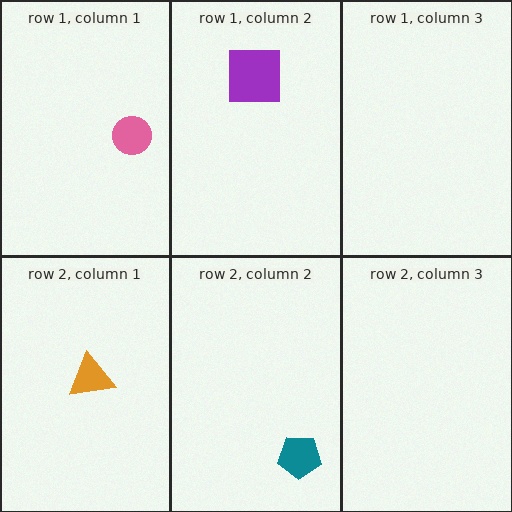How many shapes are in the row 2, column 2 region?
1.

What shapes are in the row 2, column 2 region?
The teal pentagon.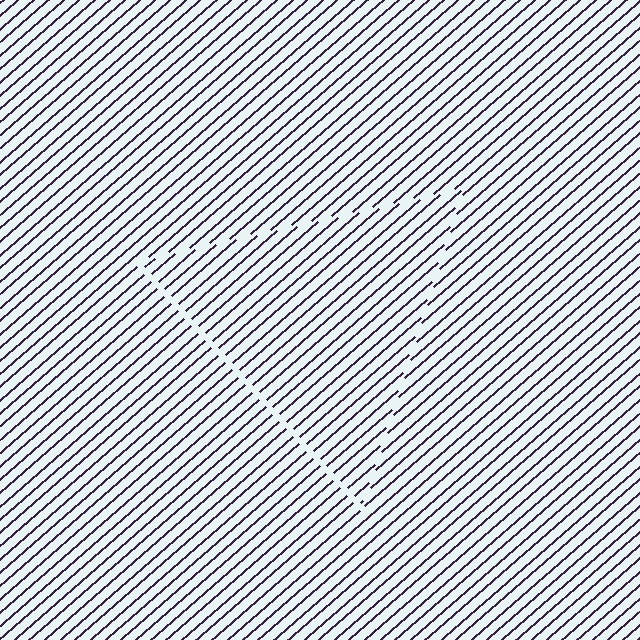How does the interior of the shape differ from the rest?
The interior of the shape contains the same grating, shifted by half a period — the contour is defined by the phase discontinuity where line-ends from the inner and outer gratings abut.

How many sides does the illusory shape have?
3 sides — the line-ends trace a triangle.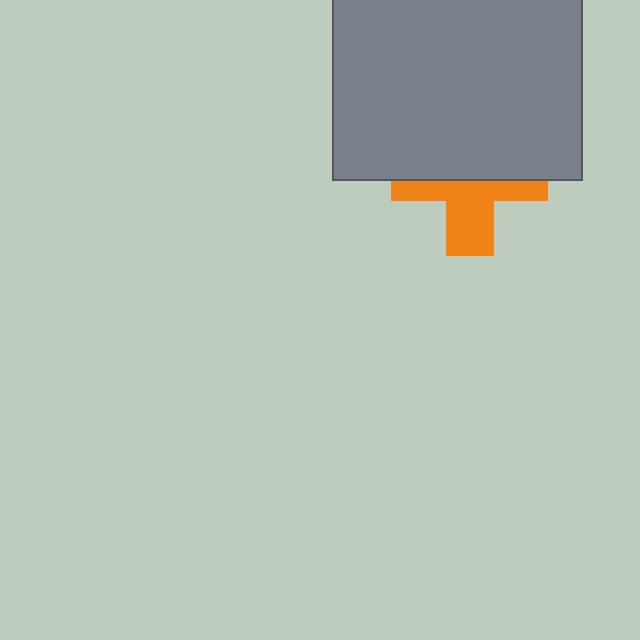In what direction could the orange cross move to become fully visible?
The orange cross could move down. That would shift it out from behind the gray rectangle entirely.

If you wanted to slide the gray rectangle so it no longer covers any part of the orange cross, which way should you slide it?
Slide it up — that is the most direct way to separate the two shapes.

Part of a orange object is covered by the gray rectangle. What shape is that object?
It is a cross.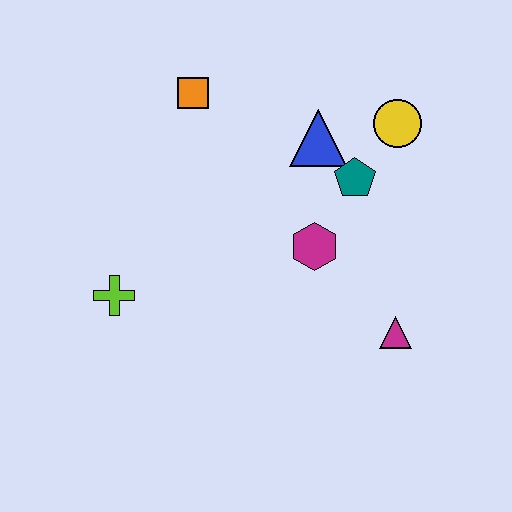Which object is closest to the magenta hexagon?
The teal pentagon is closest to the magenta hexagon.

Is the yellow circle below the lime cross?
No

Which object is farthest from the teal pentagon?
The lime cross is farthest from the teal pentagon.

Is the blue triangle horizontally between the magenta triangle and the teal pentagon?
No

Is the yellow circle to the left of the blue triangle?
No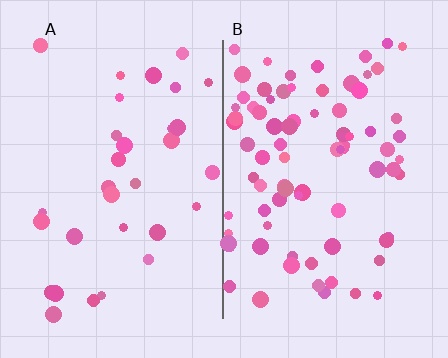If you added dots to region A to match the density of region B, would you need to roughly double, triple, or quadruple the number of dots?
Approximately triple.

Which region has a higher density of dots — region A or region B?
B (the right).